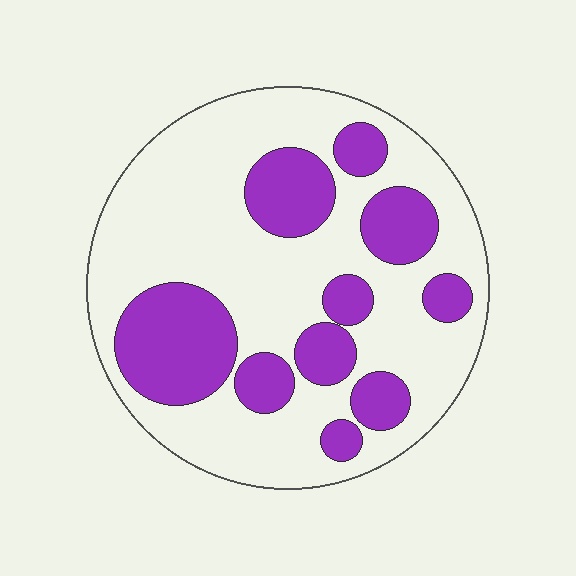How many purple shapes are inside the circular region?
10.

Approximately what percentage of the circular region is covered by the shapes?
Approximately 30%.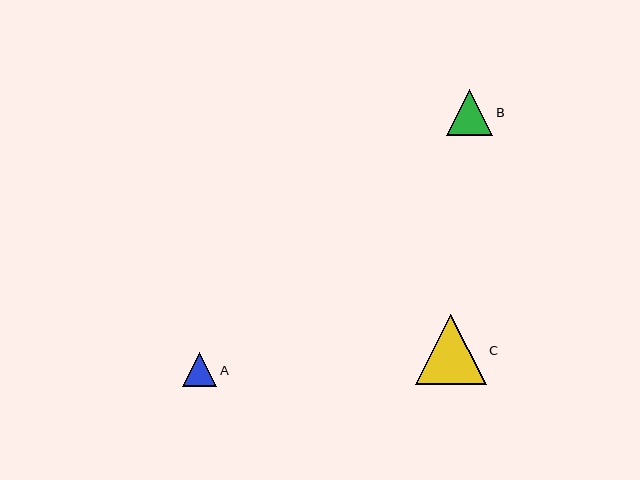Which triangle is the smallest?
Triangle A is the smallest with a size of approximately 34 pixels.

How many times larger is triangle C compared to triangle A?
Triangle C is approximately 2.1 times the size of triangle A.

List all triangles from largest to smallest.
From largest to smallest: C, B, A.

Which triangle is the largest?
Triangle C is the largest with a size of approximately 70 pixels.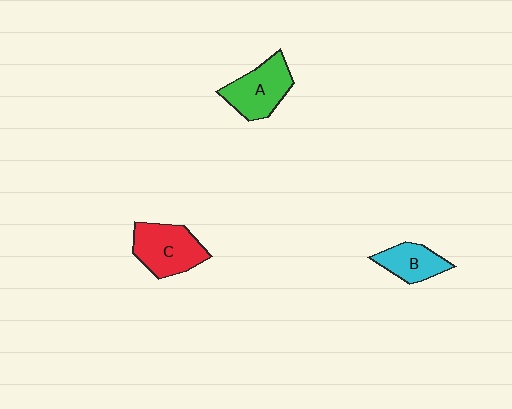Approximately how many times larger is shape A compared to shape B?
Approximately 1.4 times.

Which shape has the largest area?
Shape C (red).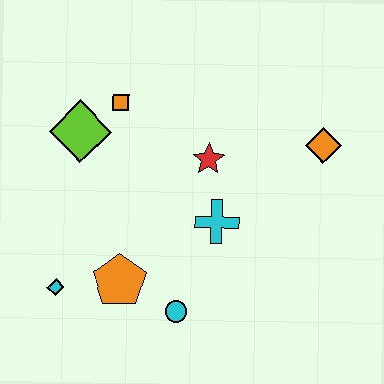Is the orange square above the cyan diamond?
Yes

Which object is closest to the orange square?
The lime diamond is closest to the orange square.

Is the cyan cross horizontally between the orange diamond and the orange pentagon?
Yes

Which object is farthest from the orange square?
The cyan circle is farthest from the orange square.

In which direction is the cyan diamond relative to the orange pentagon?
The cyan diamond is to the left of the orange pentagon.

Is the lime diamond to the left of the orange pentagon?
Yes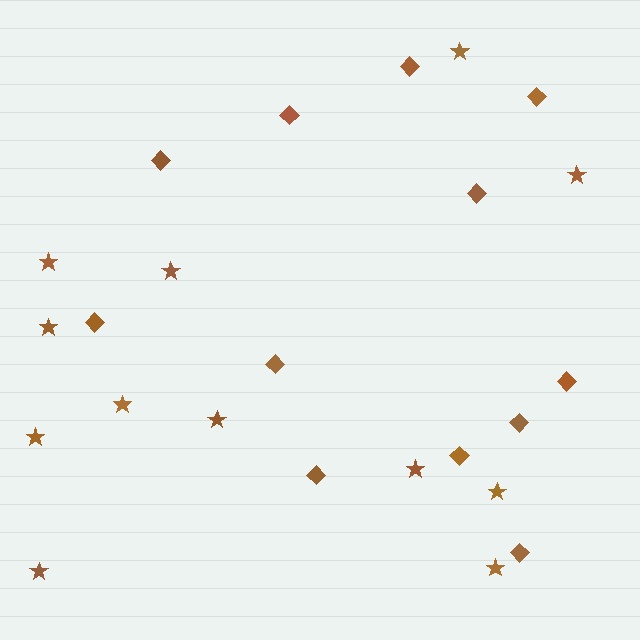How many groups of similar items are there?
There are 2 groups: one group of diamonds (12) and one group of stars (12).